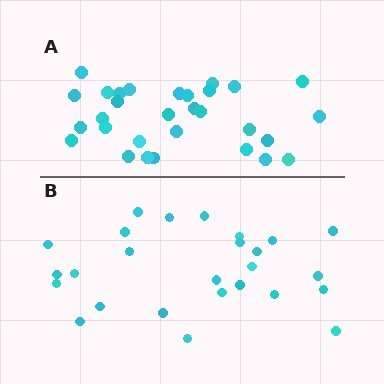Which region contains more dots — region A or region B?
Region A (the top region) has more dots.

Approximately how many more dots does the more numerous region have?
Region A has about 4 more dots than region B.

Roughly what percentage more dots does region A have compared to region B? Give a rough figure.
About 15% more.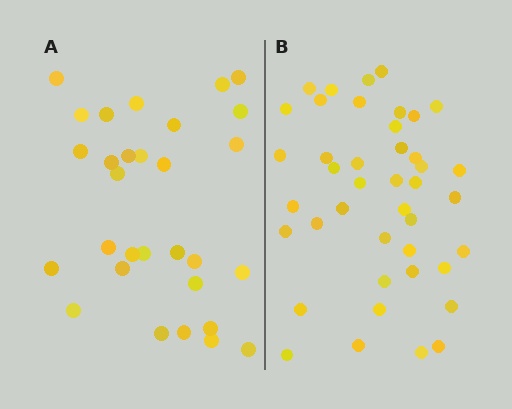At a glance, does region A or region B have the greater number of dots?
Region B (the right region) has more dots.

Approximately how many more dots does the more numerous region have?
Region B has roughly 12 or so more dots than region A.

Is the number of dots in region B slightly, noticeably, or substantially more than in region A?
Region B has noticeably more, but not dramatically so. The ratio is roughly 1.4 to 1.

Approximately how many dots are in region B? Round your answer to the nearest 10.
About 40 dots. (The exact count is 42, which rounds to 40.)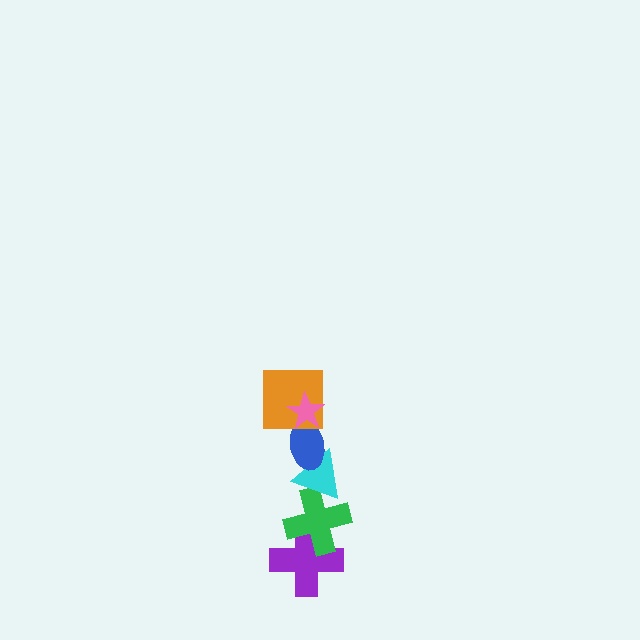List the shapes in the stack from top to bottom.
From top to bottom: the pink star, the orange square, the blue ellipse, the cyan triangle, the green cross, the purple cross.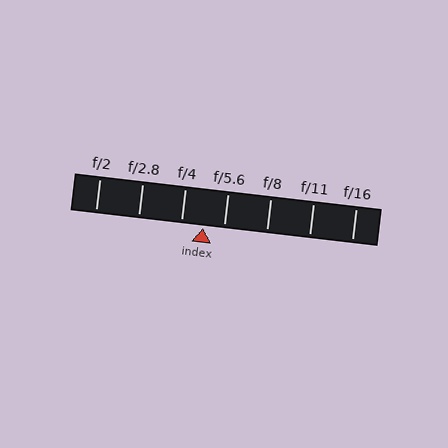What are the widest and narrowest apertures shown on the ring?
The widest aperture shown is f/2 and the narrowest is f/16.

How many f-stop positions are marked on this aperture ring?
There are 7 f-stop positions marked.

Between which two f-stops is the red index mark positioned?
The index mark is between f/4 and f/5.6.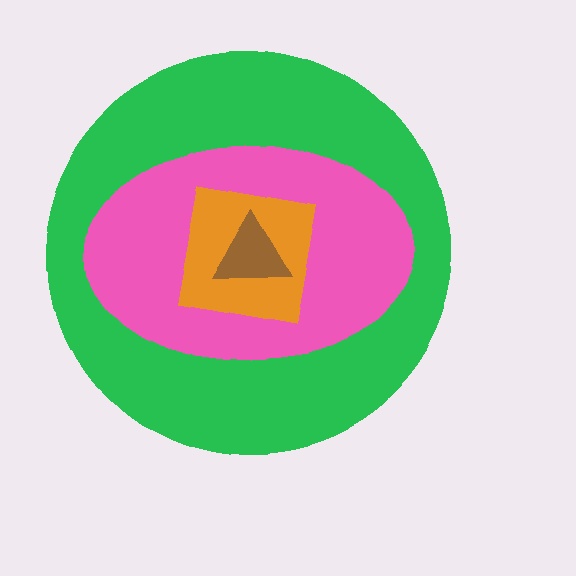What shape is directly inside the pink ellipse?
The orange square.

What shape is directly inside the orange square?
The brown triangle.